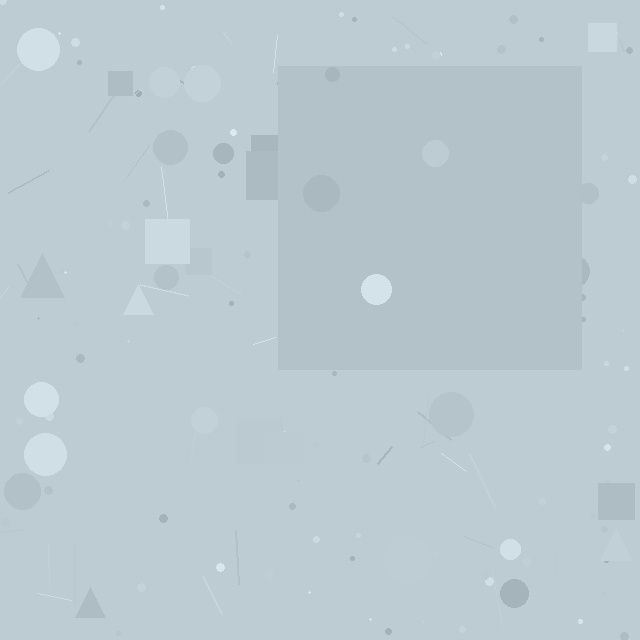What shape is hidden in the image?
A square is hidden in the image.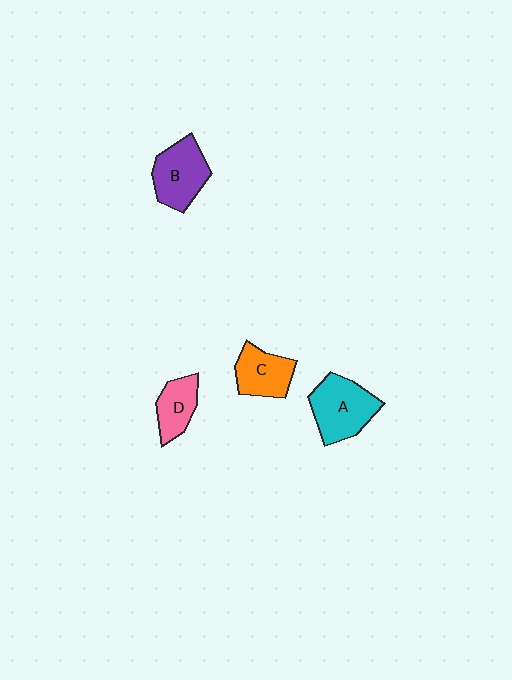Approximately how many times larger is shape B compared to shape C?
Approximately 1.2 times.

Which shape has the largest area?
Shape A (cyan).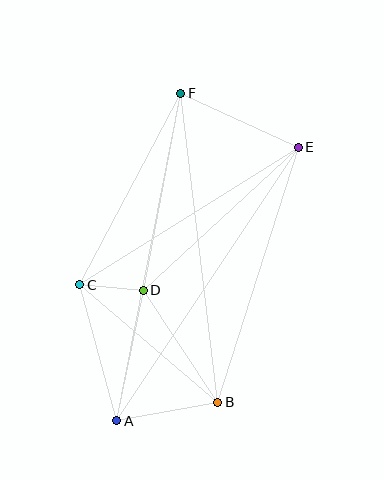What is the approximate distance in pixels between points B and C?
The distance between B and C is approximately 182 pixels.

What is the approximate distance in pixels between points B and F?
The distance between B and F is approximately 311 pixels.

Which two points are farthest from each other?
Points A and F are farthest from each other.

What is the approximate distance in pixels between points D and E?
The distance between D and E is approximately 211 pixels.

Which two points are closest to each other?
Points C and D are closest to each other.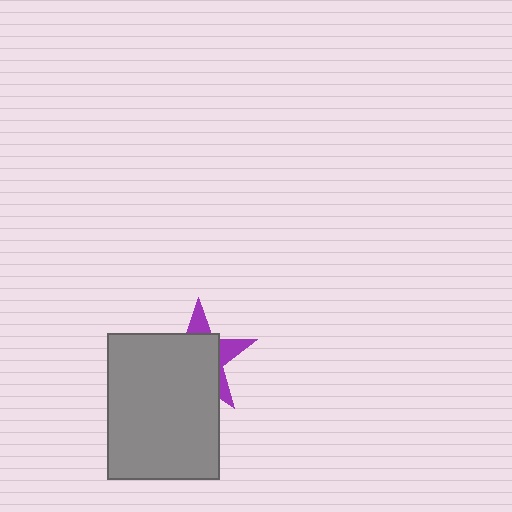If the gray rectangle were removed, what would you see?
You would see the complete purple star.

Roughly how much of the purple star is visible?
A small part of it is visible (roughly 30%).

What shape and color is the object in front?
The object in front is a gray rectangle.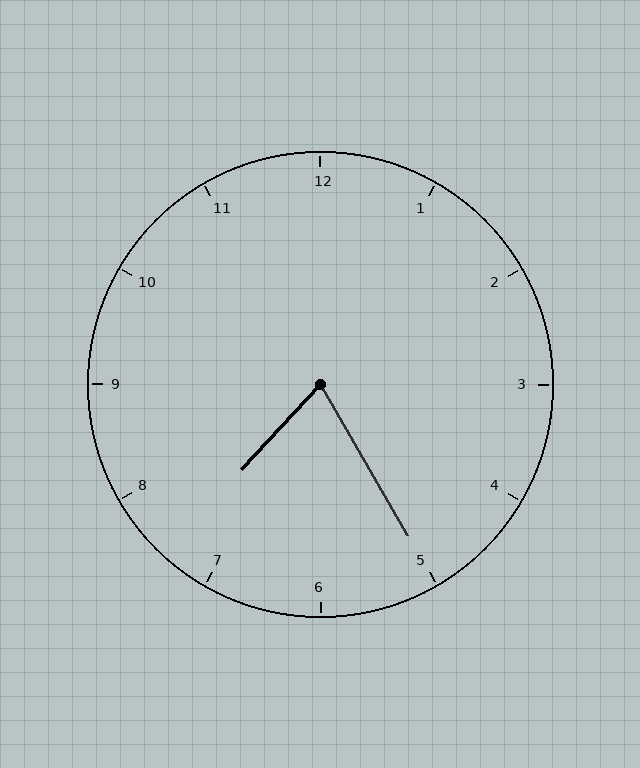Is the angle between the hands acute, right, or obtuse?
It is acute.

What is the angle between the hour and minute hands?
Approximately 72 degrees.